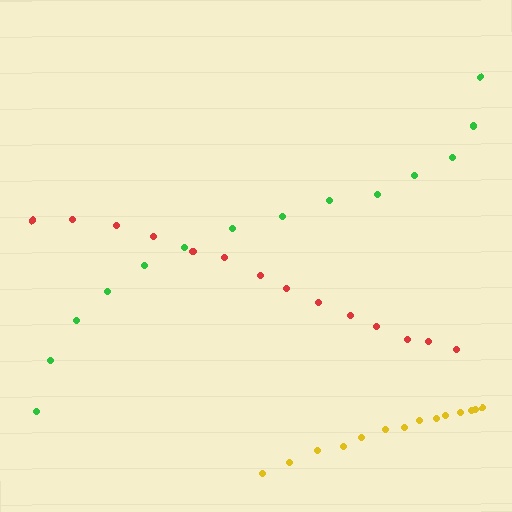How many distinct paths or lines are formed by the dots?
There are 3 distinct paths.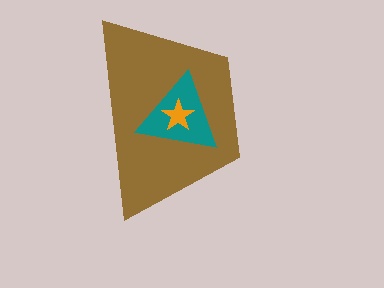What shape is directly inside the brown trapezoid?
The teal triangle.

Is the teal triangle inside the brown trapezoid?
Yes.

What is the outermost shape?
The brown trapezoid.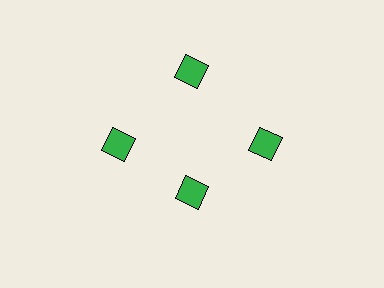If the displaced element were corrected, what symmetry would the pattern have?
It would have 4-fold rotational symmetry — the pattern would map onto itself every 90 degrees.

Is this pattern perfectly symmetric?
No. The 4 green diamonds are arranged in a ring, but one element near the 6 o'clock position is pulled inward toward the center, breaking the 4-fold rotational symmetry.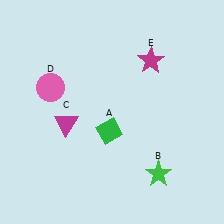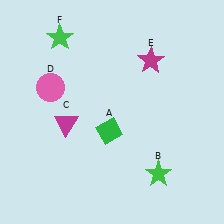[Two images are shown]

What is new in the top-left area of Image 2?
A green star (F) was added in the top-left area of Image 2.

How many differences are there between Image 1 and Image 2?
There is 1 difference between the two images.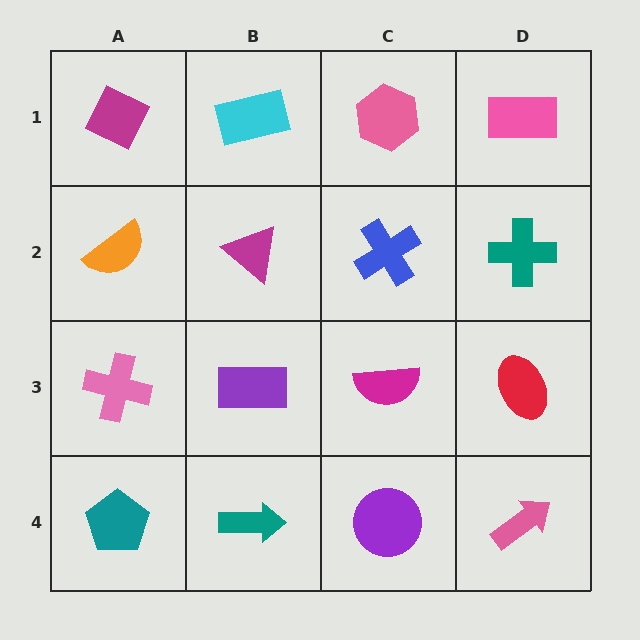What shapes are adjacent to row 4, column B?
A purple rectangle (row 3, column B), a teal pentagon (row 4, column A), a purple circle (row 4, column C).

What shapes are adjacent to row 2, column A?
A magenta diamond (row 1, column A), a pink cross (row 3, column A), a magenta triangle (row 2, column B).